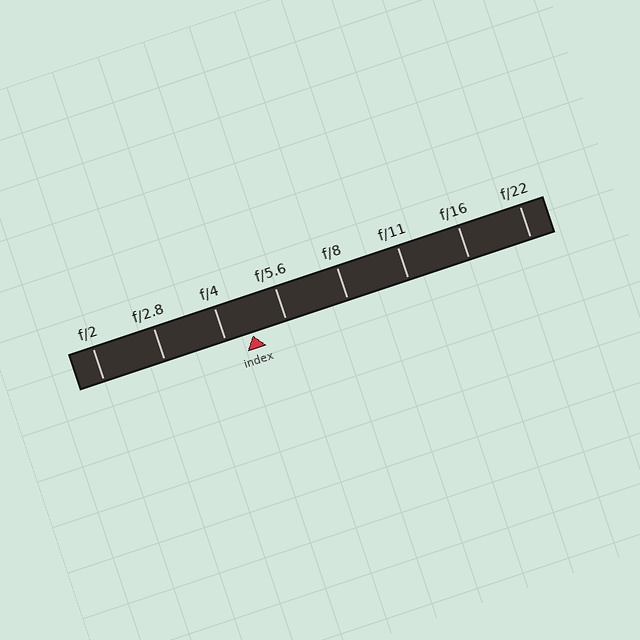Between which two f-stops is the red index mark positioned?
The index mark is between f/4 and f/5.6.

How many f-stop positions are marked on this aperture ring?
There are 8 f-stop positions marked.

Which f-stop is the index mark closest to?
The index mark is closest to f/4.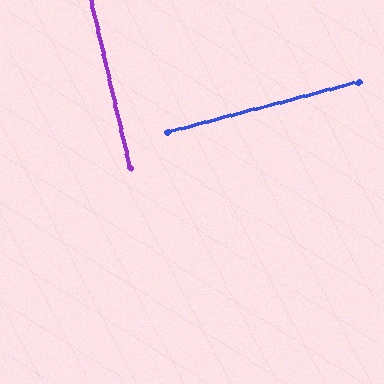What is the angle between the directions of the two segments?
Approximately 88 degrees.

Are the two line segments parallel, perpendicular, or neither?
Perpendicular — they meet at approximately 88°.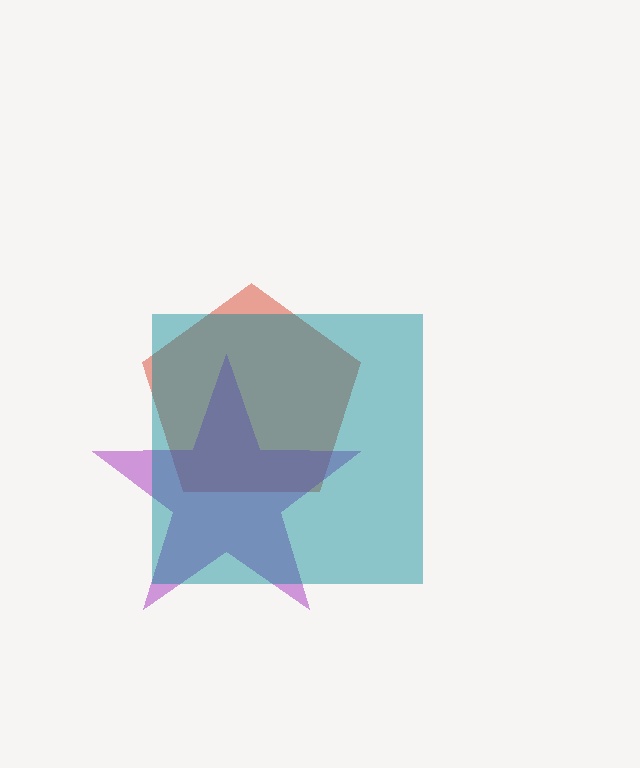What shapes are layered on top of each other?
The layered shapes are: a red pentagon, a purple star, a teal square.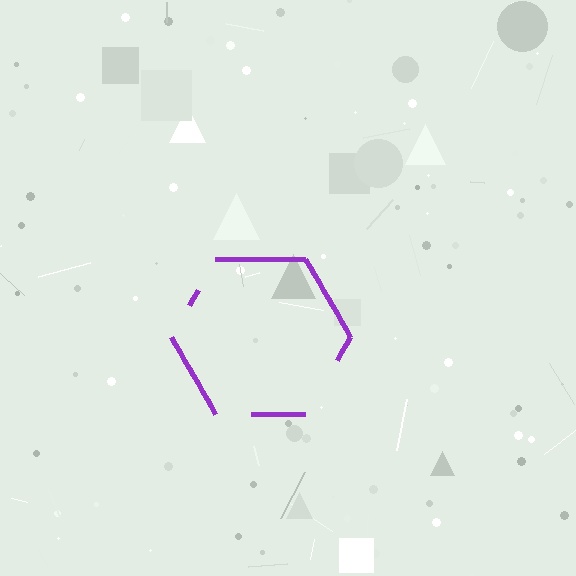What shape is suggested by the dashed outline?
The dashed outline suggests a hexagon.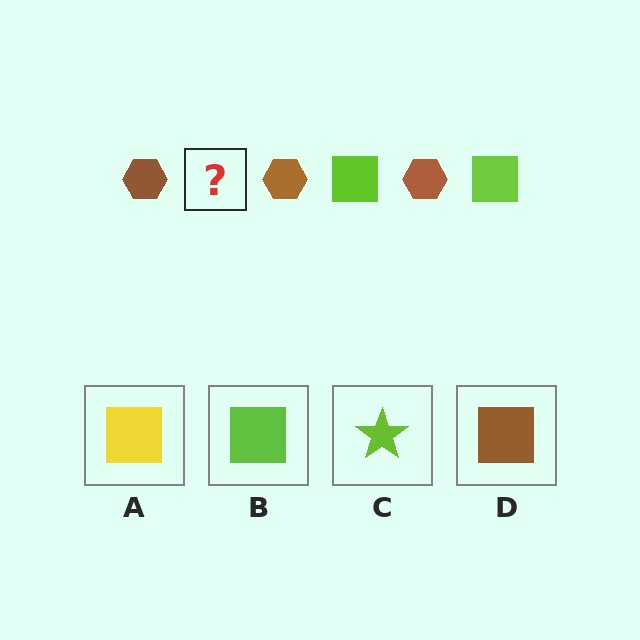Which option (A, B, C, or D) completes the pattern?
B.